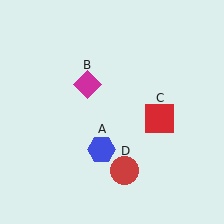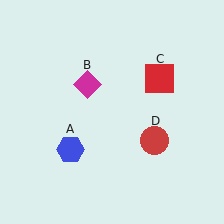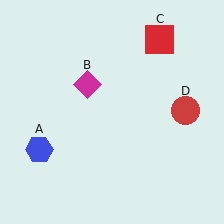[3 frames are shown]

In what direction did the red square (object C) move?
The red square (object C) moved up.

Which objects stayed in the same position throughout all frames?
Magenta diamond (object B) remained stationary.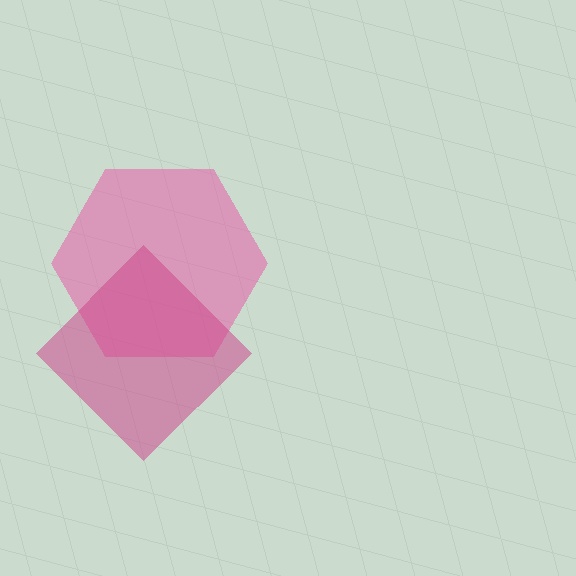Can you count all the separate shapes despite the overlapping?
Yes, there are 2 separate shapes.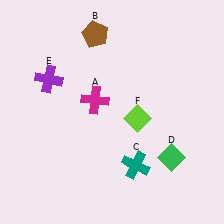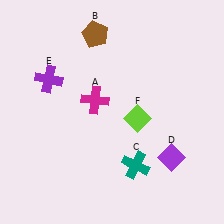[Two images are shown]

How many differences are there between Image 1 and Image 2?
There is 1 difference between the two images.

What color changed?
The diamond (D) changed from green in Image 1 to purple in Image 2.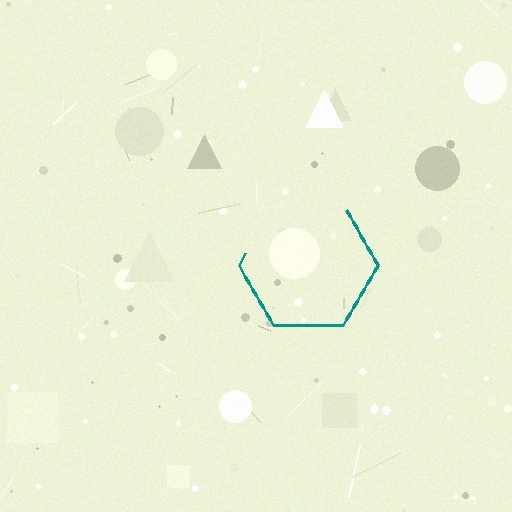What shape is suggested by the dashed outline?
The dashed outline suggests a hexagon.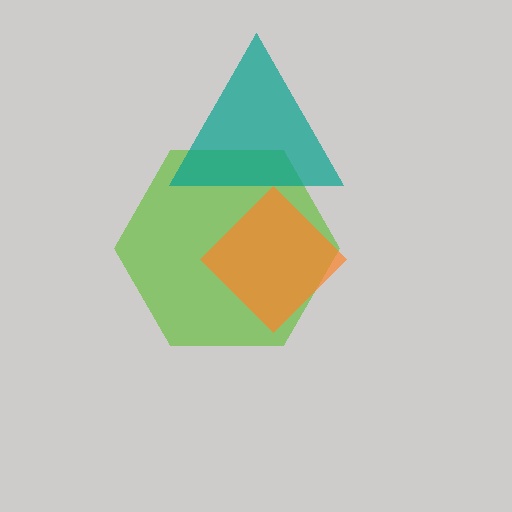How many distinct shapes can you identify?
There are 3 distinct shapes: a lime hexagon, a teal triangle, an orange diamond.